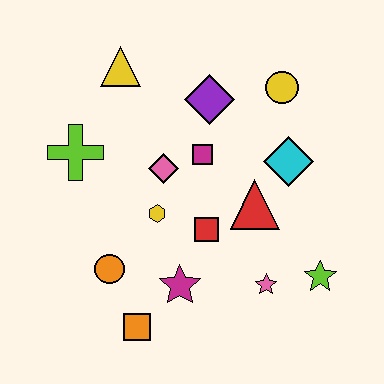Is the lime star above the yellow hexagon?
No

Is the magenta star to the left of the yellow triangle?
No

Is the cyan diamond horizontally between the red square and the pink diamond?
No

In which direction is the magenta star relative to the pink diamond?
The magenta star is below the pink diamond.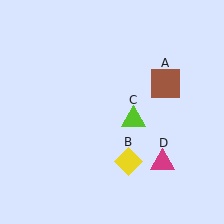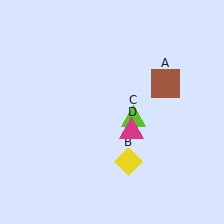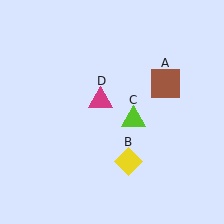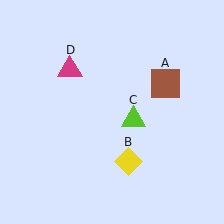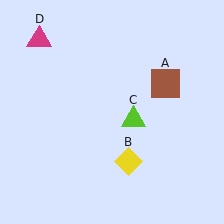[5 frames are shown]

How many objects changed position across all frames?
1 object changed position: magenta triangle (object D).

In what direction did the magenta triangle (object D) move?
The magenta triangle (object D) moved up and to the left.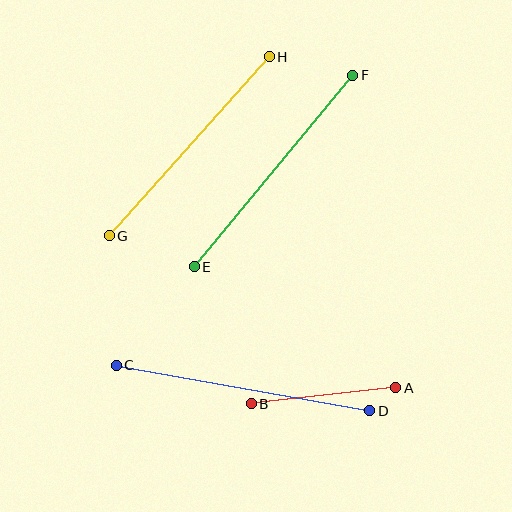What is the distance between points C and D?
The distance is approximately 257 pixels.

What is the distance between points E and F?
The distance is approximately 249 pixels.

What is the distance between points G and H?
The distance is approximately 240 pixels.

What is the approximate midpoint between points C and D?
The midpoint is at approximately (243, 388) pixels.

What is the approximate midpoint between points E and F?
The midpoint is at approximately (274, 171) pixels.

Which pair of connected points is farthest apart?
Points C and D are farthest apart.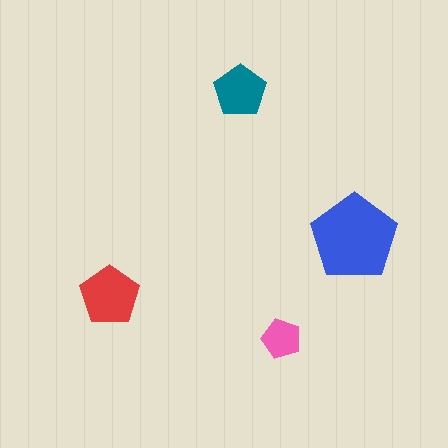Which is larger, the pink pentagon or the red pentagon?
The red one.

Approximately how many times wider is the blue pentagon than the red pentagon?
About 1.5 times wider.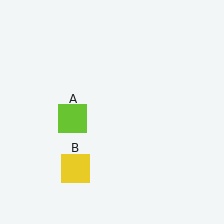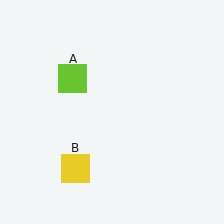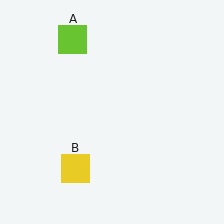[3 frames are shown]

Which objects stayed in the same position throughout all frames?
Yellow square (object B) remained stationary.